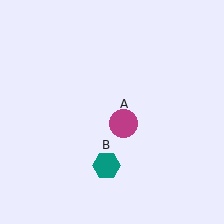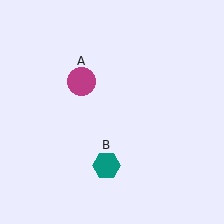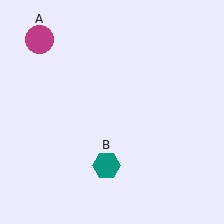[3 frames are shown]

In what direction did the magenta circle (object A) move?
The magenta circle (object A) moved up and to the left.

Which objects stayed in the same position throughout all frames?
Teal hexagon (object B) remained stationary.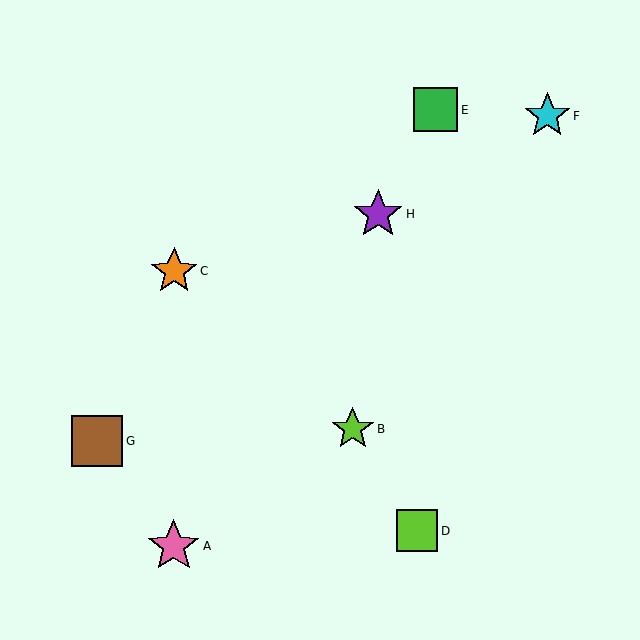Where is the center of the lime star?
The center of the lime star is at (353, 429).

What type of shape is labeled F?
Shape F is a cyan star.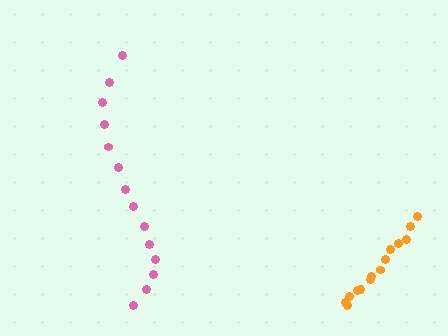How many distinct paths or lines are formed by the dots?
There are 2 distinct paths.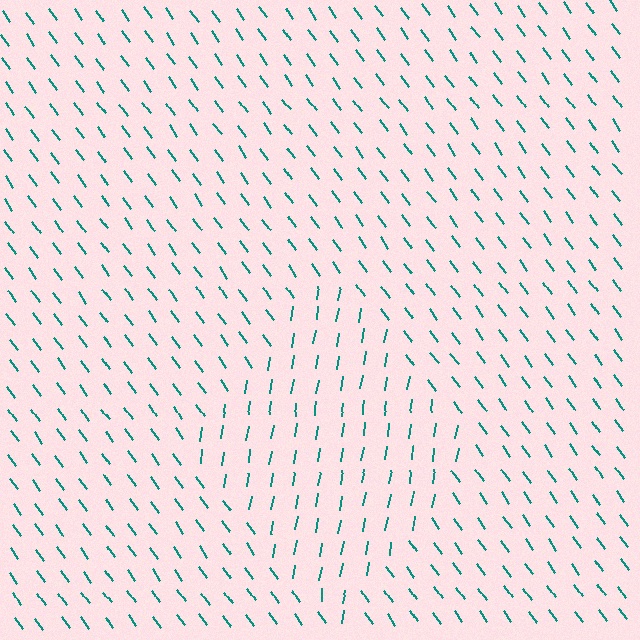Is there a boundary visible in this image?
Yes, there is a texture boundary formed by a change in line orientation.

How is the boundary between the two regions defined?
The boundary is defined purely by a change in line orientation (approximately 45 degrees difference). All lines are the same color and thickness.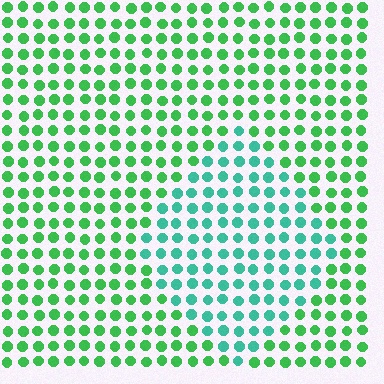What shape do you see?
I see a diamond.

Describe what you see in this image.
The image is filled with small green elements in a uniform arrangement. A diamond-shaped region is visible where the elements are tinted to a slightly different hue, forming a subtle color boundary.